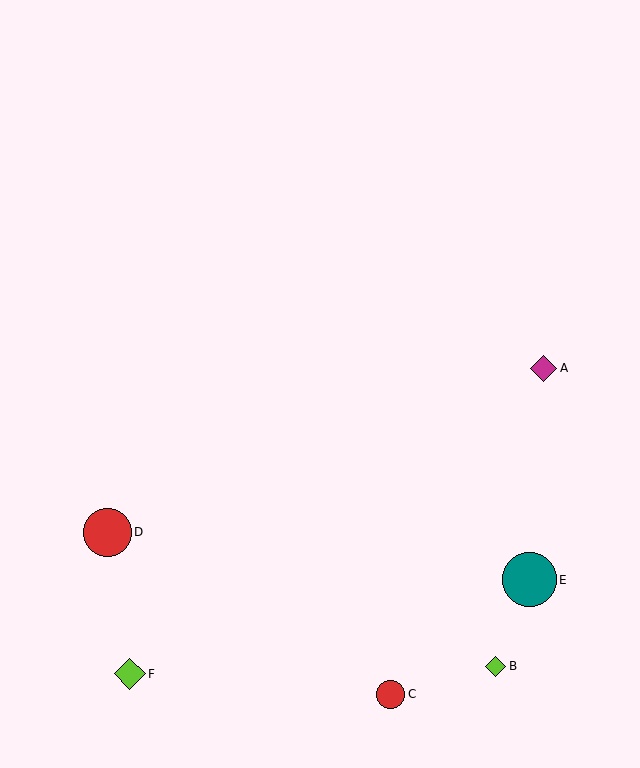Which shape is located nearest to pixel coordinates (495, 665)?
The lime diamond (labeled B) at (496, 666) is nearest to that location.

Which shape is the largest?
The teal circle (labeled E) is the largest.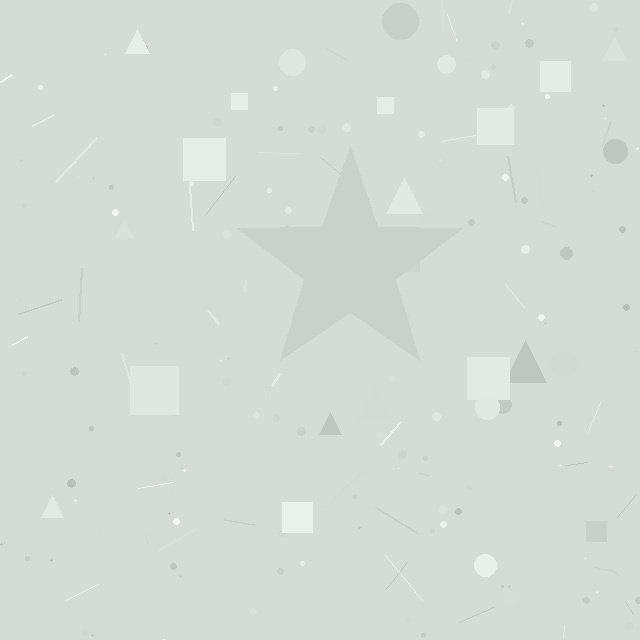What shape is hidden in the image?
A star is hidden in the image.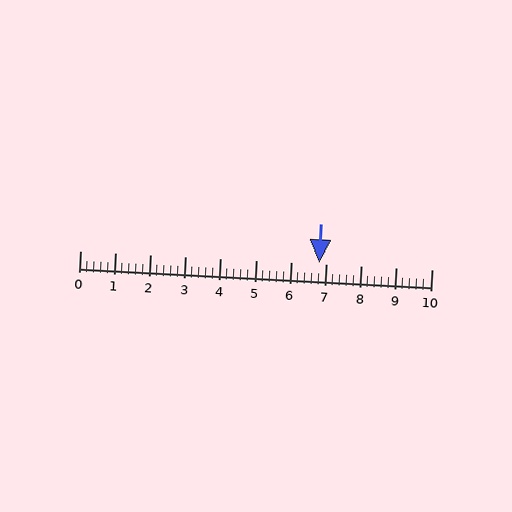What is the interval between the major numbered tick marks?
The major tick marks are spaced 1 units apart.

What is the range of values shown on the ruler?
The ruler shows values from 0 to 10.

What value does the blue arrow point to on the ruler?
The blue arrow points to approximately 6.8.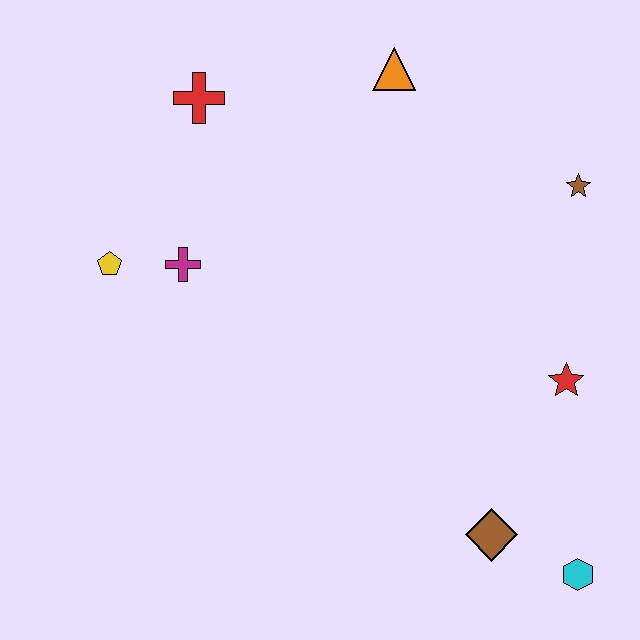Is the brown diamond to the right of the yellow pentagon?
Yes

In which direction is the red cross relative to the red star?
The red cross is to the left of the red star.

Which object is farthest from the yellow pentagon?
The cyan hexagon is farthest from the yellow pentagon.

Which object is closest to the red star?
The brown diamond is closest to the red star.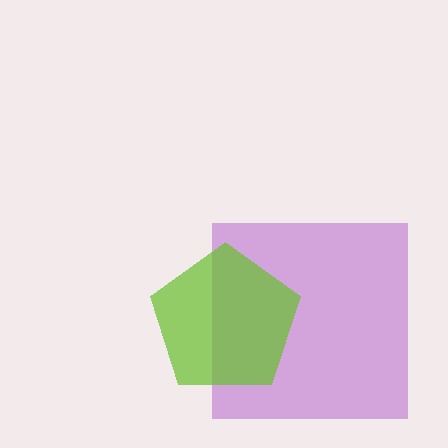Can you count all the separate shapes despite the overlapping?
Yes, there are 2 separate shapes.